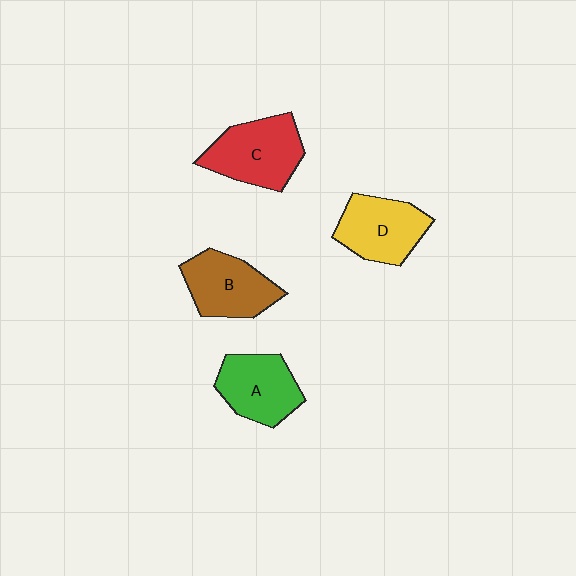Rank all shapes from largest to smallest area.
From largest to smallest: C (red), B (brown), D (yellow), A (green).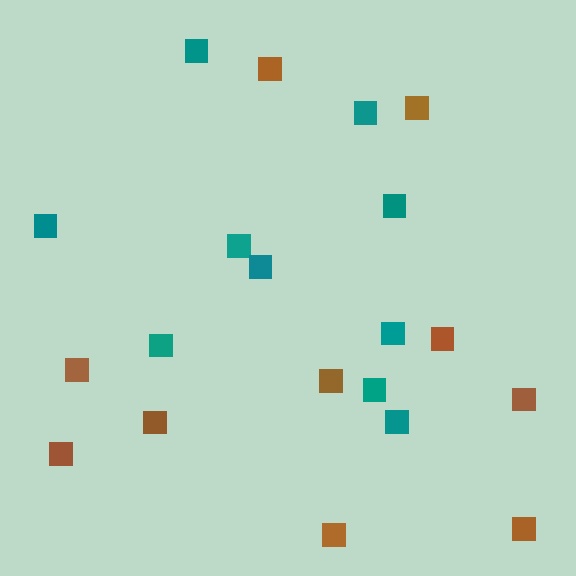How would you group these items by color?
There are 2 groups: one group of teal squares (10) and one group of brown squares (10).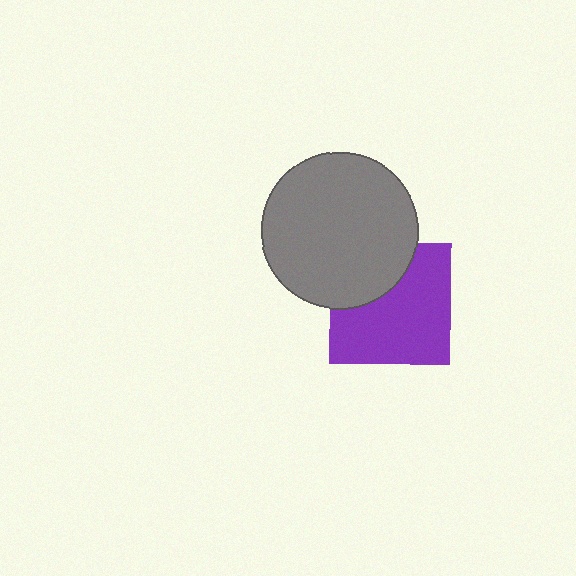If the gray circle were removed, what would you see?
You would see the complete purple square.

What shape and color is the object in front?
The object in front is a gray circle.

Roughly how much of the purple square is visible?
Most of it is visible (roughly 69%).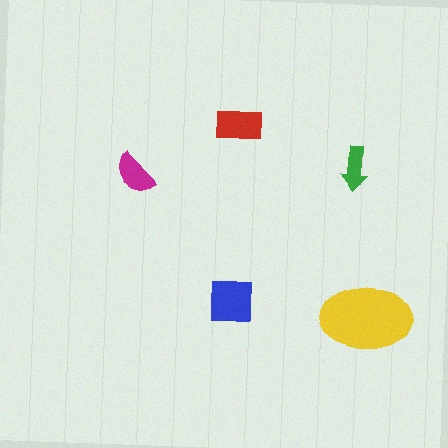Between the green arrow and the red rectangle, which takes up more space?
The red rectangle.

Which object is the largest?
The yellow ellipse.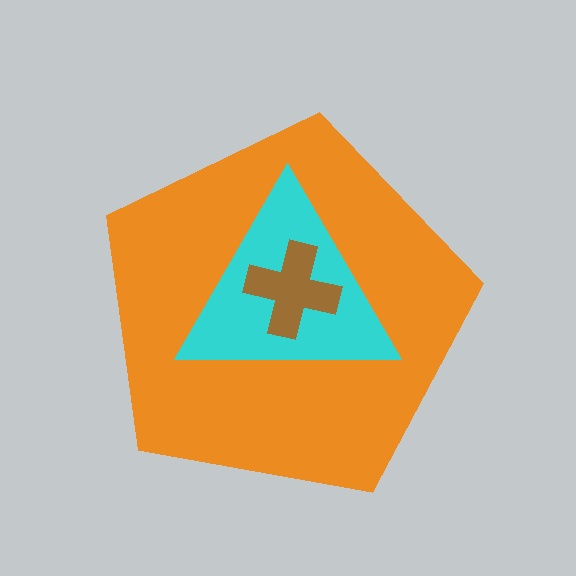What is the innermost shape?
The brown cross.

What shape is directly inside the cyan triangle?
The brown cross.